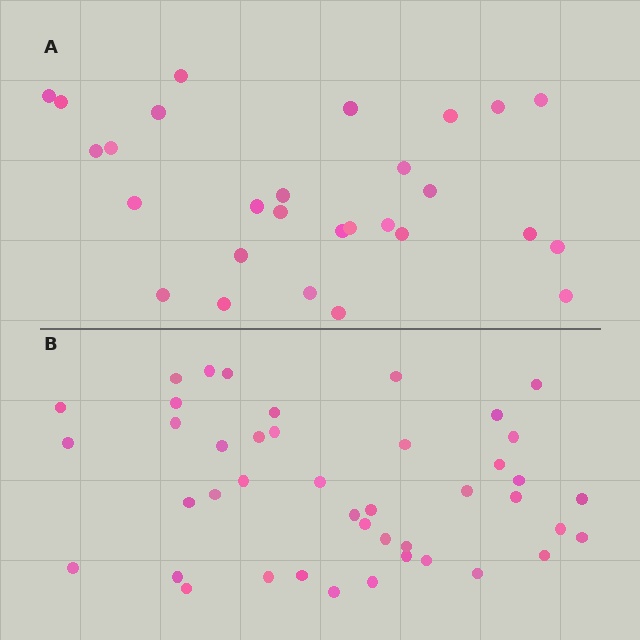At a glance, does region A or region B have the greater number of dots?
Region B (the bottom region) has more dots.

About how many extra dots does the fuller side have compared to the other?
Region B has approximately 15 more dots than region A.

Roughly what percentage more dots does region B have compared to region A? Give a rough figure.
About 55% more.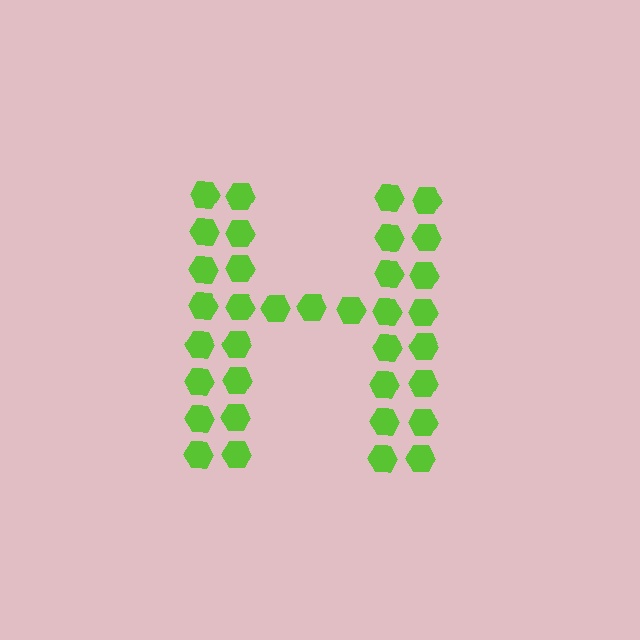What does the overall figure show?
The overall figure shows the letter H.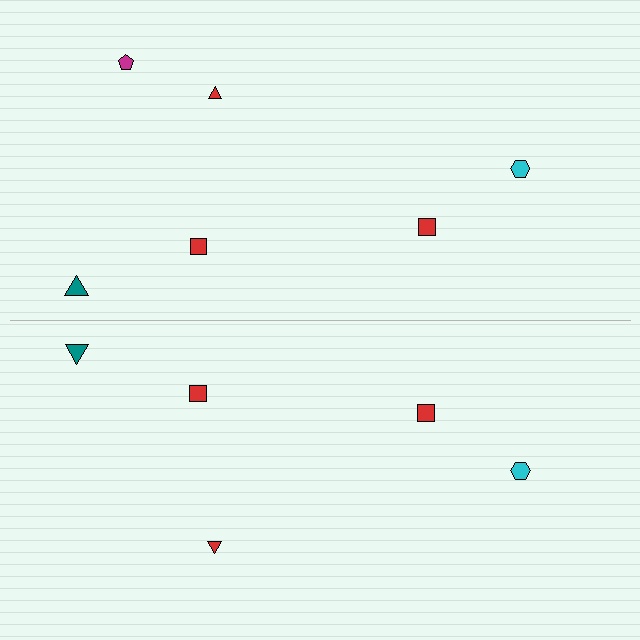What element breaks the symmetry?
A magenta pentagon is missing from the bottom side.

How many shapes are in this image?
There are 11 shapes in this image.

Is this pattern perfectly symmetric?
No, the pattern is not perfectly symmetric. A magenta pentagon is missing from the bottom side.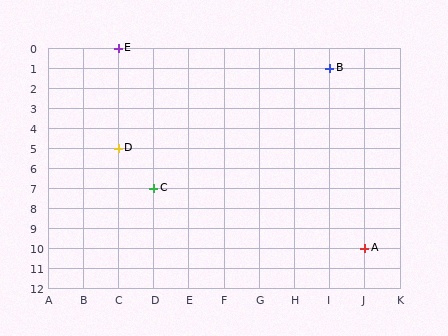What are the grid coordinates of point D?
Point D is at grid coordinates (C, 5).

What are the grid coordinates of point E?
Point E is at grid coordinates (C, 0).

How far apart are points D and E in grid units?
Points D and E are 5 rows apart.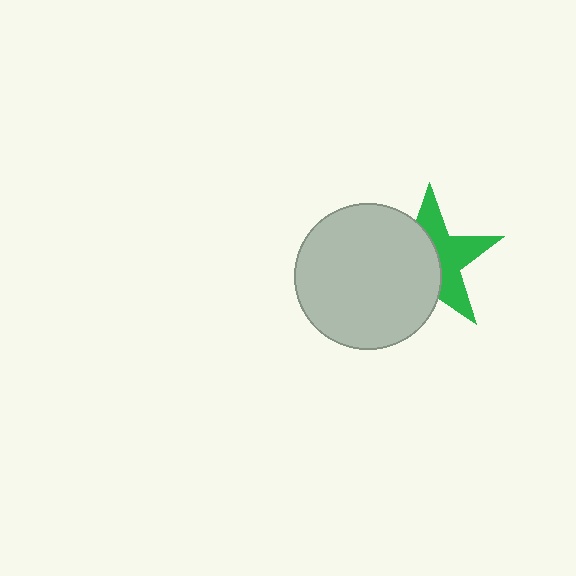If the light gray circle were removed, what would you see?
You would see the complete green star.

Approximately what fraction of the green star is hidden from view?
Roughly 52% of the green star is hidden behind the light gray circle.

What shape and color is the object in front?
The object in front is a light gray circle.